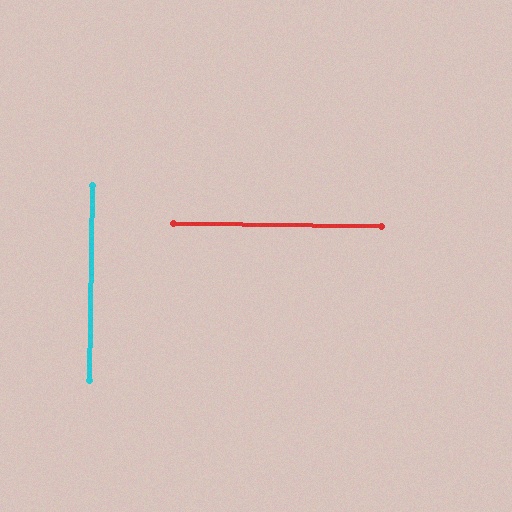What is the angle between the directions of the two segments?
Approximately 90 degrees.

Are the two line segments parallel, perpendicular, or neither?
Perpendicular — they meet at approximately 90°.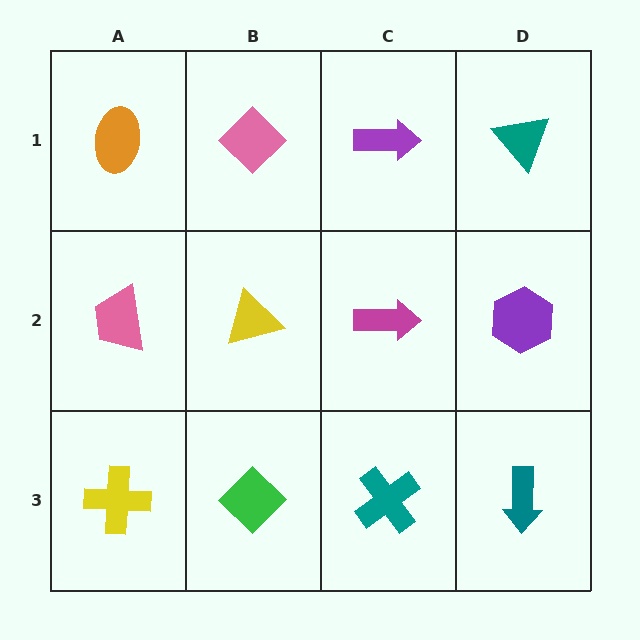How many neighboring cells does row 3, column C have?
3.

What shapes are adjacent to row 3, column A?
A pink trapezoid (row 2, column A), a green diamond (row 3, column B).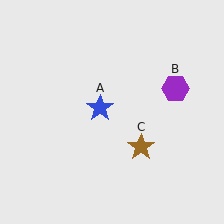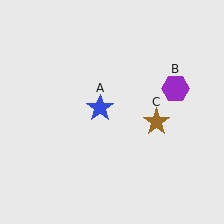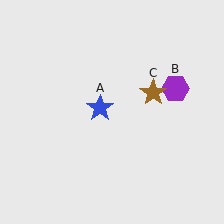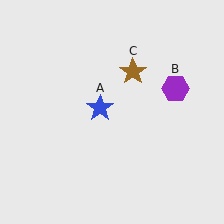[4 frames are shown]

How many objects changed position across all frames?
1 object changed position: brown star (object C).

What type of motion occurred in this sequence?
The brown star (object C) rotated counterclockwise around the center of the scene.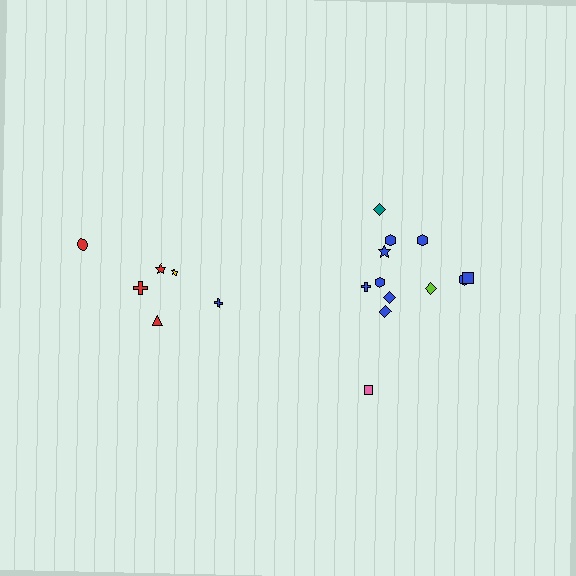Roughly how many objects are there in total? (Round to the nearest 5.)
Roughly 20 objects in total.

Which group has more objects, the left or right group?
The right group.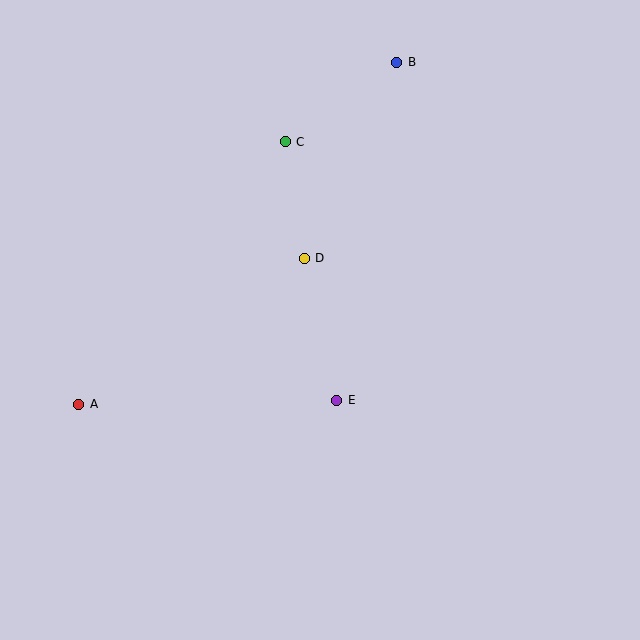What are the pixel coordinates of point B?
Point B is at (397, 62).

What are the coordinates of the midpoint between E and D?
The midpoint between E and D is at (320, 329).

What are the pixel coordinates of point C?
Point C is at (285, 142).